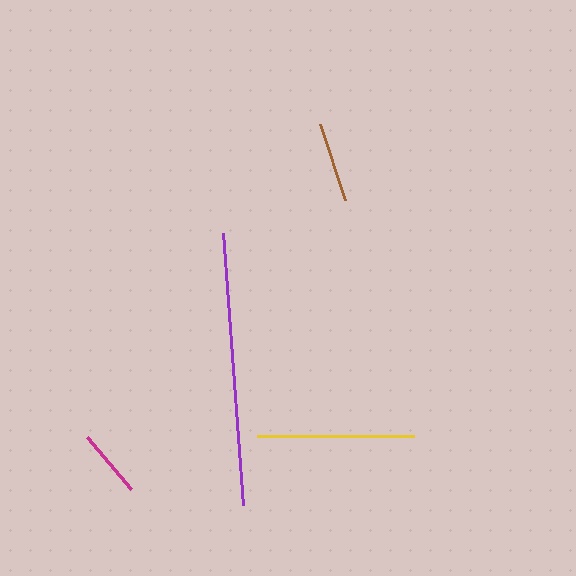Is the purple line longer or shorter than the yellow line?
The purple line is longer than the yellow line.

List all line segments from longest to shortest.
From longest to shortest: purple, yellow, brown, magenta.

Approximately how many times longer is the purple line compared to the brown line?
The purple line is approximately 3.4 times the length of the brown line.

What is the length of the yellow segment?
The yellow segment is approximately 156 pixels long.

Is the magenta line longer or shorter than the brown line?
The brown line is longer than the magenta line.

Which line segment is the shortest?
The magenta line is the shortest at approximately 67 pixels.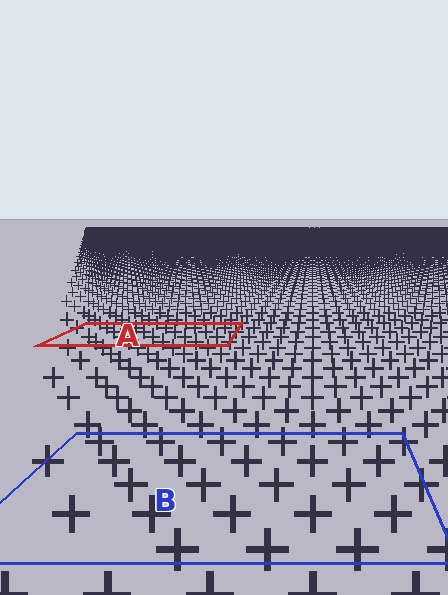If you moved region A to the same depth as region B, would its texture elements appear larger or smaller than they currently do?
They would appear larger. At a closer depth, the same texture elements are projected at a bigger on-screen size.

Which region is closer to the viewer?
Region B is closer. The texture elements there are larger and more spread out.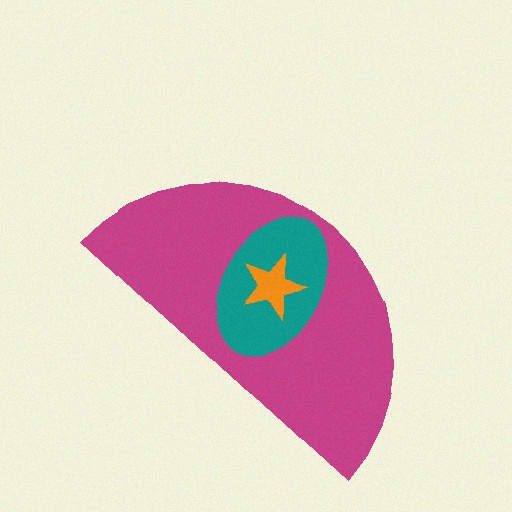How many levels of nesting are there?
3.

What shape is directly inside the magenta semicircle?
The teal ellipse.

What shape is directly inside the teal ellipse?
The orange star.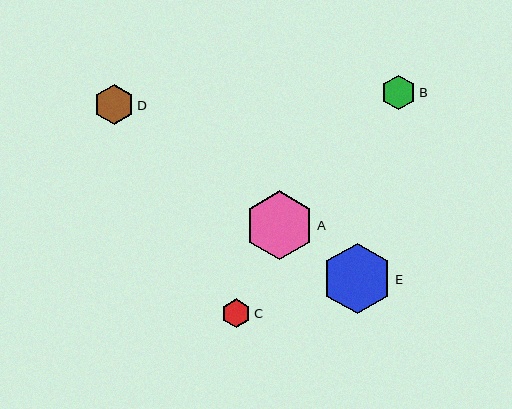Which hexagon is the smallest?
Hexagon C is the smallest with a size of approximately 29 pixels.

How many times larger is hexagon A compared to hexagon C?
Hexagon A is approximately 2.4 times the size of hexagon C.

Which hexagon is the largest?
Hexagon E is the largest with a size of approximately 70 pixels.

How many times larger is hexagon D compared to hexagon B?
Hexagon D is approximately 1.2 times the size of hexagon B.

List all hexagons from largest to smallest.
From largest to smallest: E, A, D, B, C.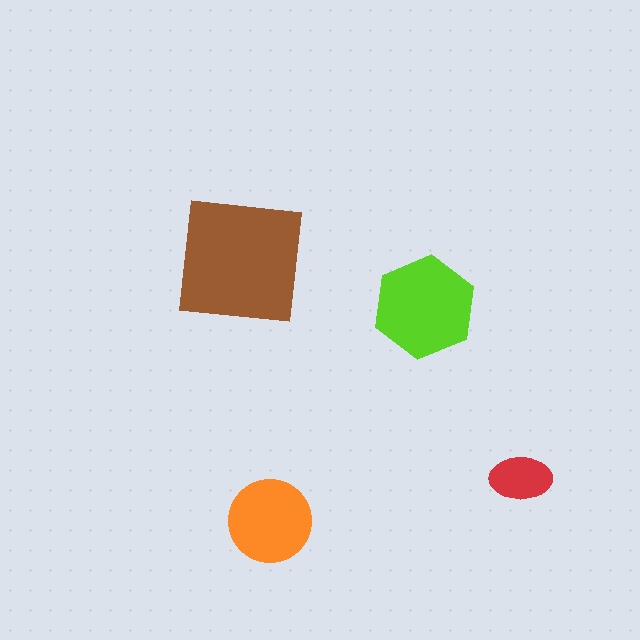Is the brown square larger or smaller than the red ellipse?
Larger.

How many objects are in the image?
There are 4 objects in the image.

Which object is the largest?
The brown square.